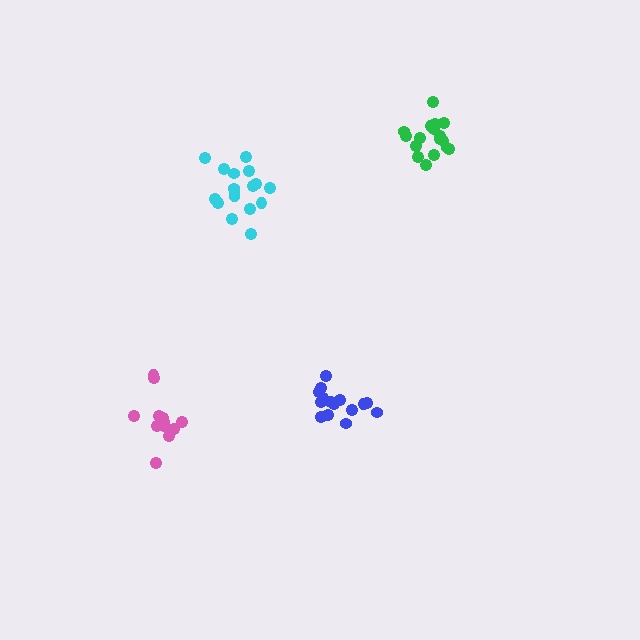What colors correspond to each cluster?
The clusters are colored: blue, green, cyan, pink.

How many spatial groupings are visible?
There are 4 spatial groupings.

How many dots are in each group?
Group 1: 15 dots, Group 2: 17 dots, Group 3: 17 dots, Group 4: 12 dots (61 total).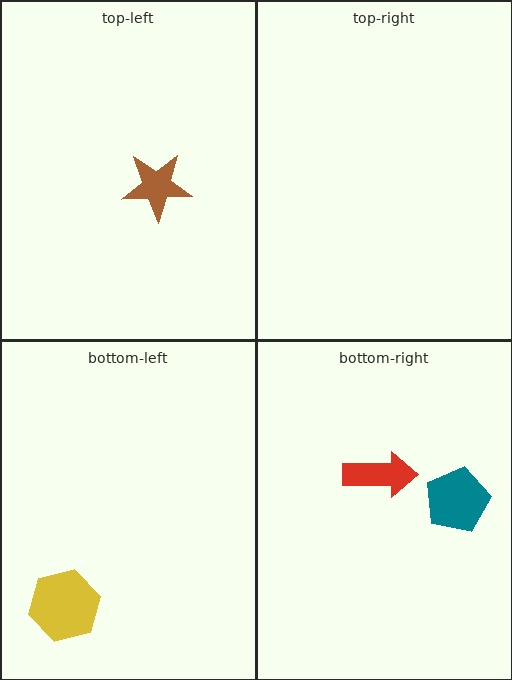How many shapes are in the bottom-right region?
2.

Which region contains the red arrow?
The bottom-right region.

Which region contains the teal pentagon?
The bottom-right region.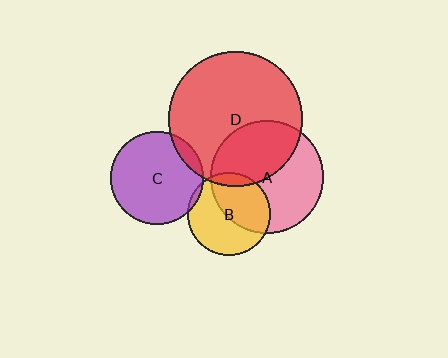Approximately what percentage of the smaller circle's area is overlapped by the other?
Approximately 5%.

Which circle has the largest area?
Circle D (red).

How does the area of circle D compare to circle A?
Approximately 1.4 times.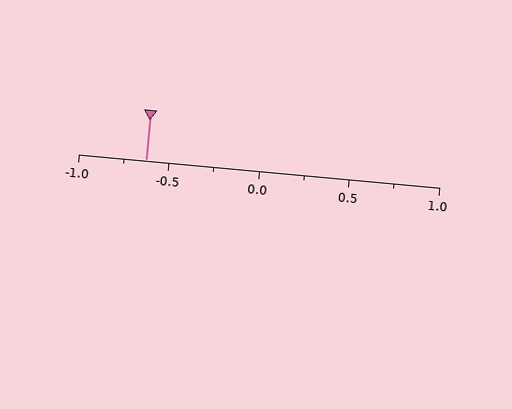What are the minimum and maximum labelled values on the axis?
The axis runs from -1.0 to 1.0.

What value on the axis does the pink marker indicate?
The marker indicates approximately -0.62.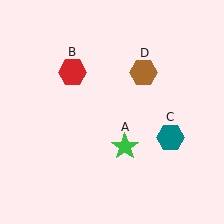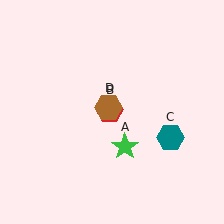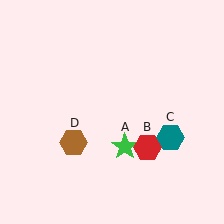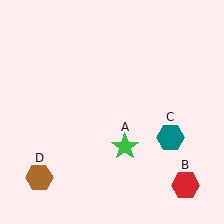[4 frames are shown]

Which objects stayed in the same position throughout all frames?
Green star (object A) and teal hexagon (object C) remained stationary.